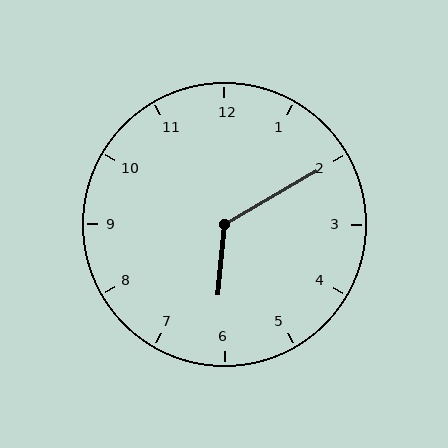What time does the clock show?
6:10.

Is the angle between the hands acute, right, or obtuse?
It is obtuse.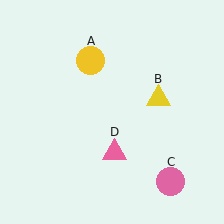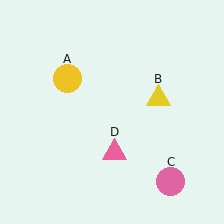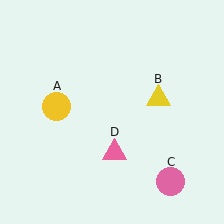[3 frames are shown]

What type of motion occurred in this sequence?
The yellow circle (object A) rotated counterclockwise around the center of the scene.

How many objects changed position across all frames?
1 object changed position: yellow circle (object A).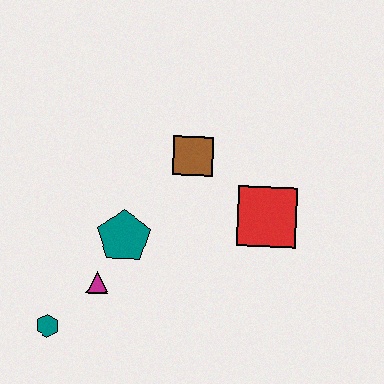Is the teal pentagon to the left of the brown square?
Yes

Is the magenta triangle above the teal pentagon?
No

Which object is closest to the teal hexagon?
The magenta triangle is closest to the teal hexagon.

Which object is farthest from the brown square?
The teal hexagon is farthest from the brown square.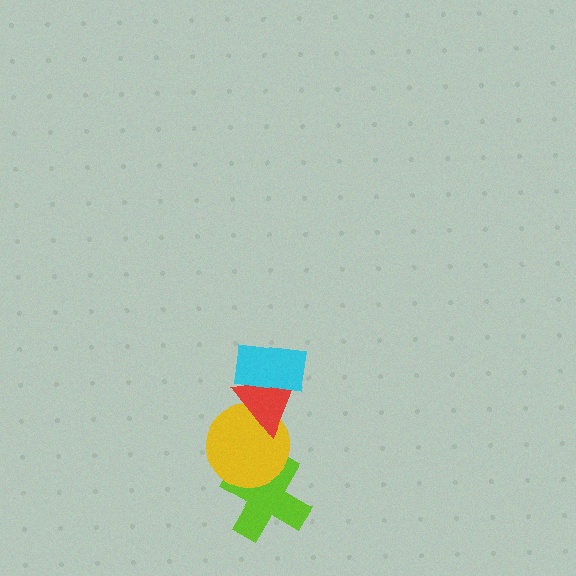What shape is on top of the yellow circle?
The red triangle is on top of the yellow circle.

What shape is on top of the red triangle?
The cyan rectangle is on top of the red triangle.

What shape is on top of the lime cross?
The yellow circle is on top of the lime cross.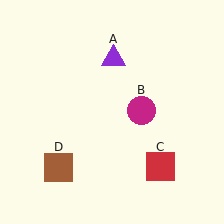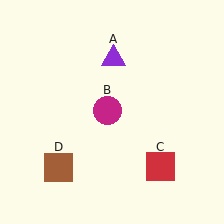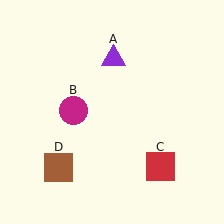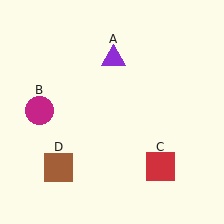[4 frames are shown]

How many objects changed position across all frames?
1 object changed position: magenta circle (object B).